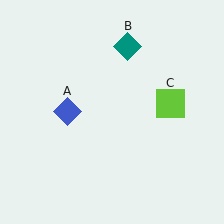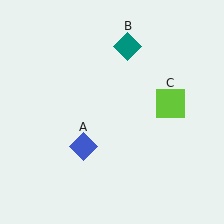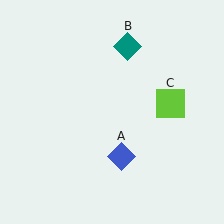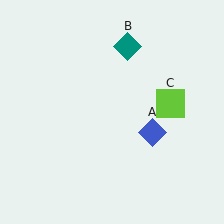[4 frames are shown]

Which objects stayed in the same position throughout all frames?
Teal diamond (object B) and lime square (object C) remained stationary.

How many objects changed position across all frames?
1 object changed position: blue diamond (object A).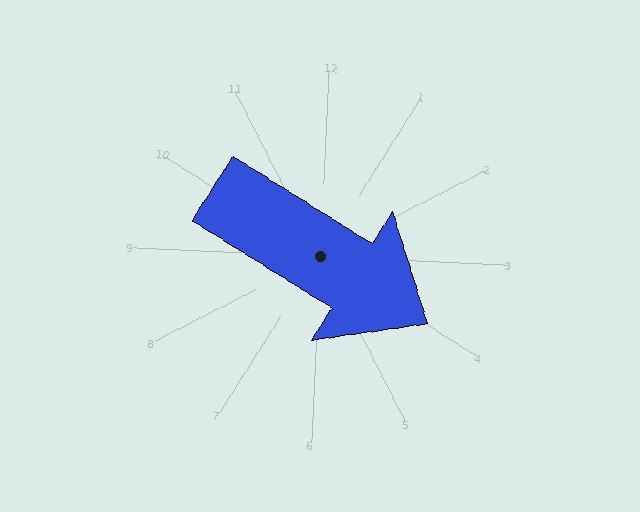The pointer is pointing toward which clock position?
Roughly 4 o'clock.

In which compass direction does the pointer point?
Southeast.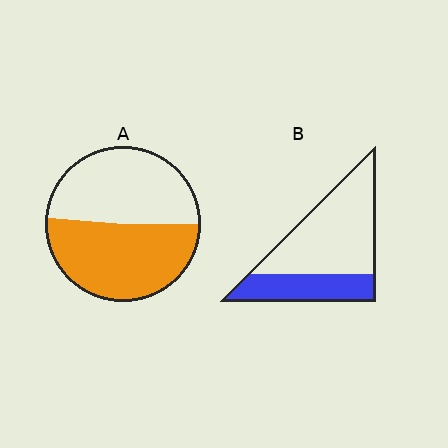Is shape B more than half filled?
No.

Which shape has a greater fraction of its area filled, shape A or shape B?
Shape A.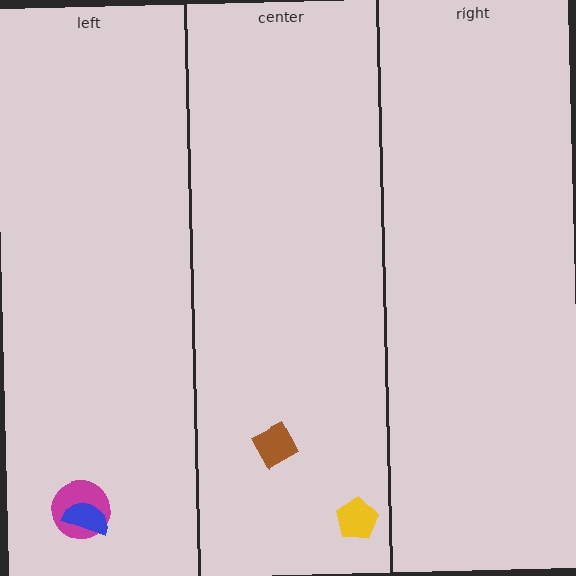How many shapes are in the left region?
2.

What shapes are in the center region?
The brown diamond, the yellow pentagon.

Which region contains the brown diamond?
The center region.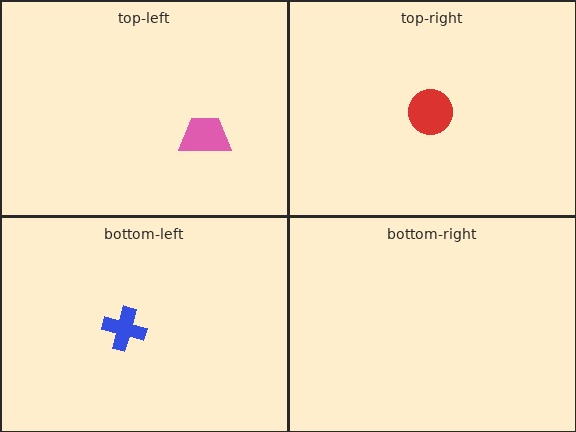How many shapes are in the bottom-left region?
1.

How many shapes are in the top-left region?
1.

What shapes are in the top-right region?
The red circle.